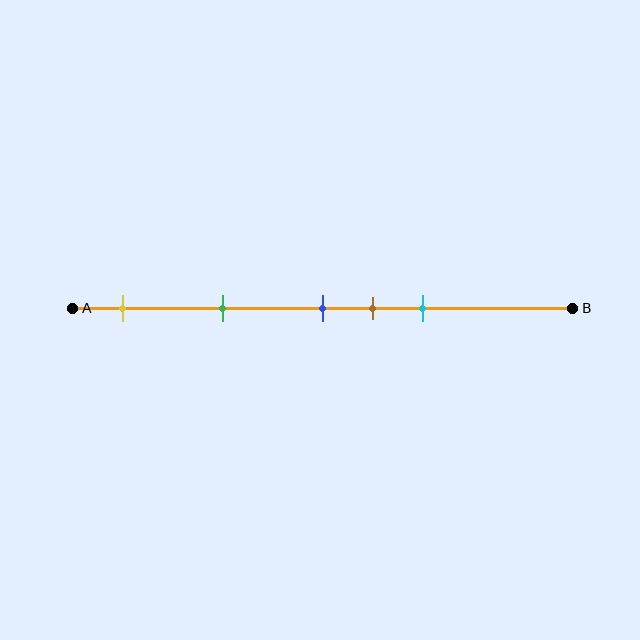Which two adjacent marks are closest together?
The blue and brown marks are the closest adjacent pair.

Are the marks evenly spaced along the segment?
No, the marks are not evenly spaced.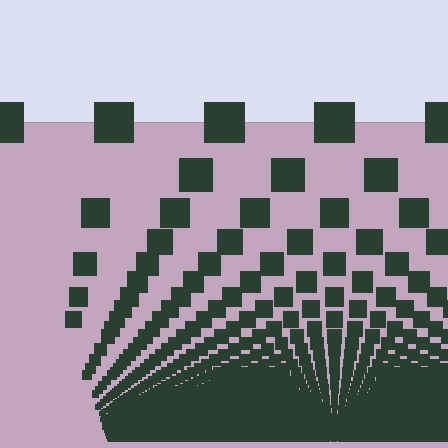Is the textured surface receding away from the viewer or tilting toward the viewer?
The surface appears to tilt toward the viewer. Texture elements get larger and sparser toward the top.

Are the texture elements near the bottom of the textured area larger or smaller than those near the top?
Smaller. The gradient is inverted — elements near the bottom are smaller and denser.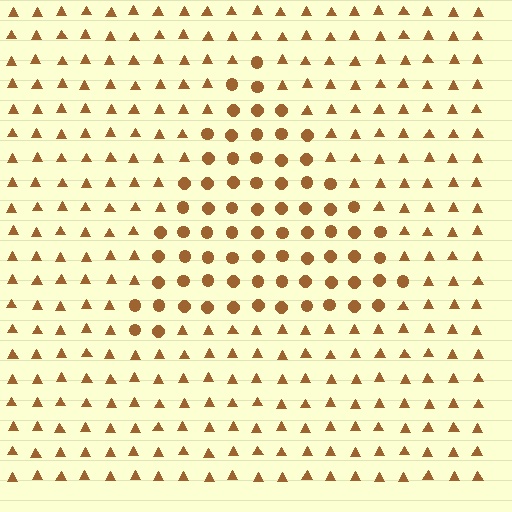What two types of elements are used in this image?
The image uses circles inside the triangle region and triangles outside it.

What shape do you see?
I see a triangle.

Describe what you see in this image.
The image is filled with small brown elements arranged in a uniform grid. A triangle-shaped region contains circles, while the surrounding area contains triangles. The boundary is defined purely by the change in element shape.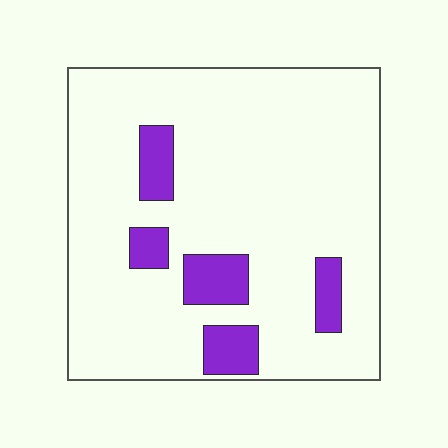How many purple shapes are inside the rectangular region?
5.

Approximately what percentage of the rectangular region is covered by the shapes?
Approximately 15%.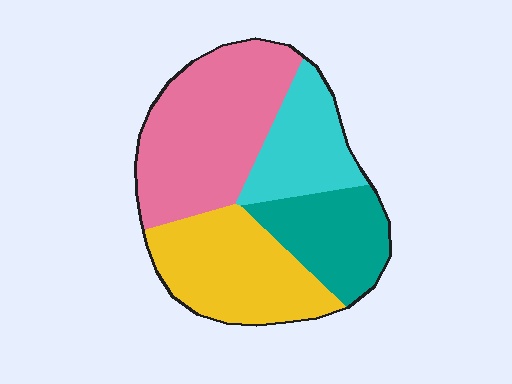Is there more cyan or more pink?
Pink.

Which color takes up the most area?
Pink, at roughly 35%.